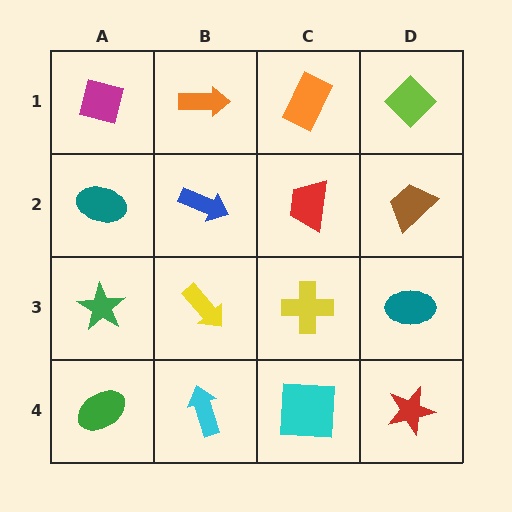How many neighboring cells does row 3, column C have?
4.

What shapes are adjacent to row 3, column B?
A blue arrow (row 2, column B), a cyan arrow (row 4, column B), a green star (row 3, column A), a yellow cross (row 3, column C).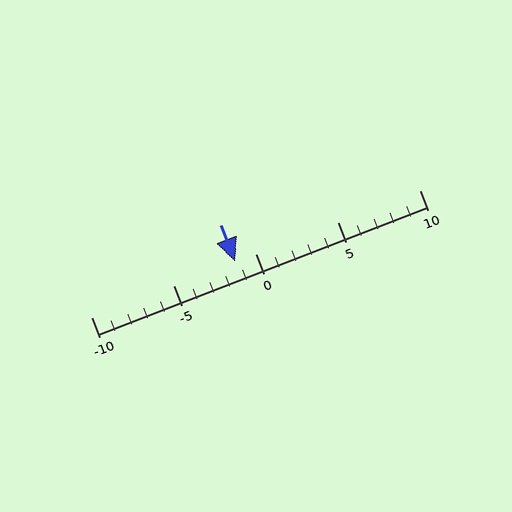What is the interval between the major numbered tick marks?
The major tick marks are spaced 5 units apart.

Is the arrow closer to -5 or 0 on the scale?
The arrow is closer to 0.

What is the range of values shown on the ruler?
The ruler shows values from -10 to 10.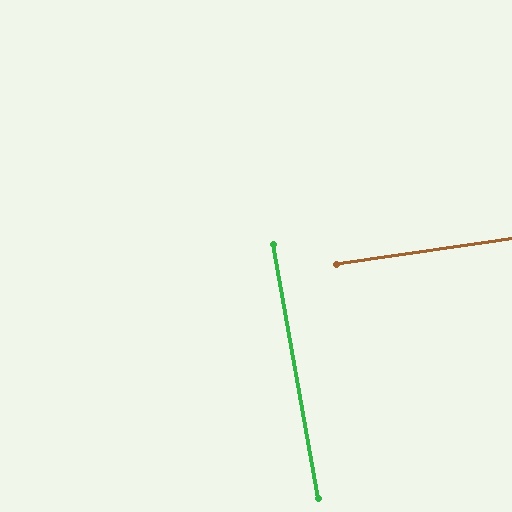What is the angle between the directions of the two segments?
Approximately 88 degrees.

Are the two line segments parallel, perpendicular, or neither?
Perpendicular — they meet at approximately 88°.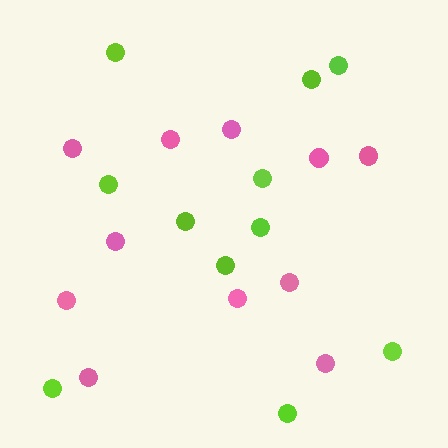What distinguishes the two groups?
There are 2 groups: one group of pink circles (11) and one group of lime circles (11).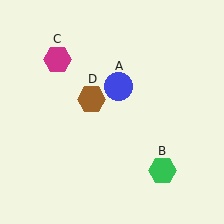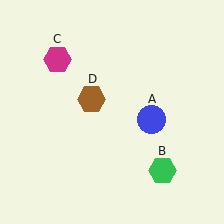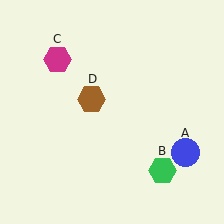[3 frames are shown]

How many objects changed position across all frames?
1 object changed position: blue circle (object A).